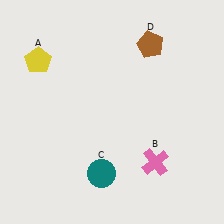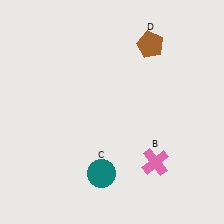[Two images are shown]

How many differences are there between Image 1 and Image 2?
There is 1 difference between the two images.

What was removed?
The yellow pentagon (A) was removed in Image 2.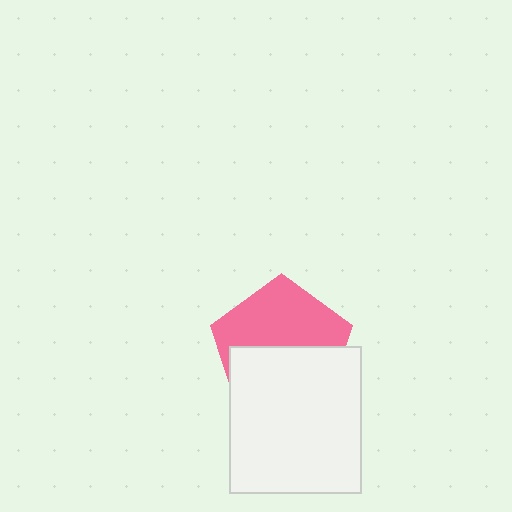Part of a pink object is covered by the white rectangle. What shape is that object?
It is a pentagon.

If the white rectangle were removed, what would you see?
You would see the complete pink pentagon.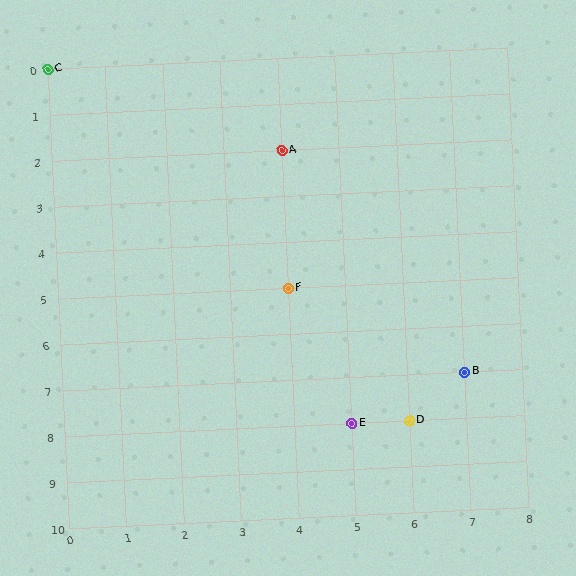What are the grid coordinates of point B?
Point B is at grid coordinates (7, 7).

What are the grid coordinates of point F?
Point F is at grid coordinates (4, 5).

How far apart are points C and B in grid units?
Points C and B are 7 columns and 7 rows apart (about 9.9 grid units diagonally).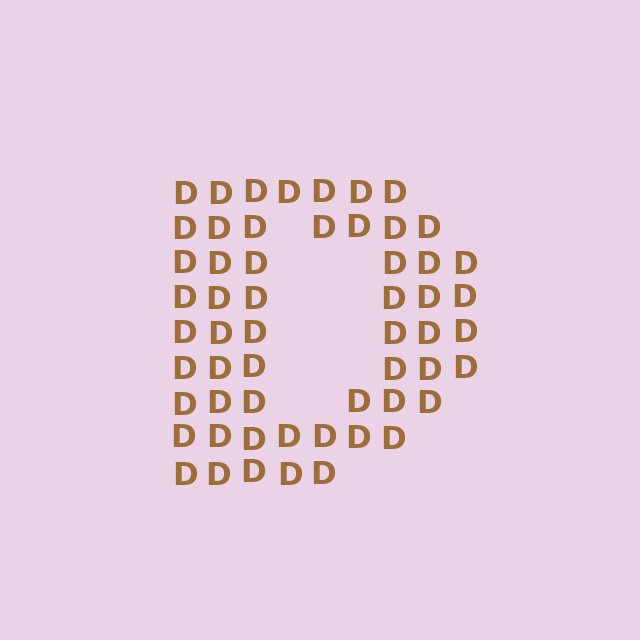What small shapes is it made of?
It is made of small letter D's.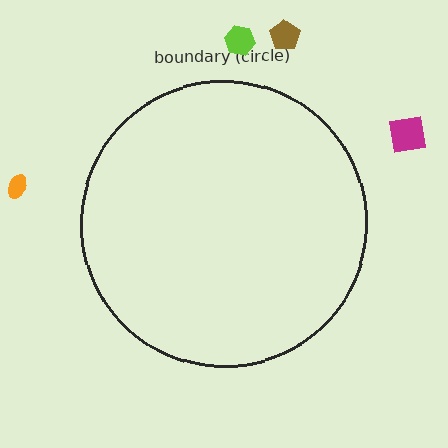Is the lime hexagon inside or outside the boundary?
Outside.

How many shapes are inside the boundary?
0 inside, 4 outside.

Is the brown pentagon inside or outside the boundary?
Outside.